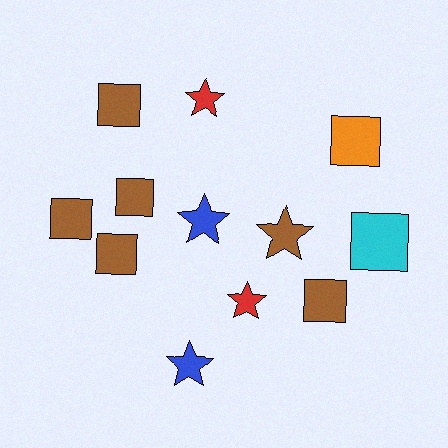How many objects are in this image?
There are 12 objects.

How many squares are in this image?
There are 7 squares.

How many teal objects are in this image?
There are no teal objects.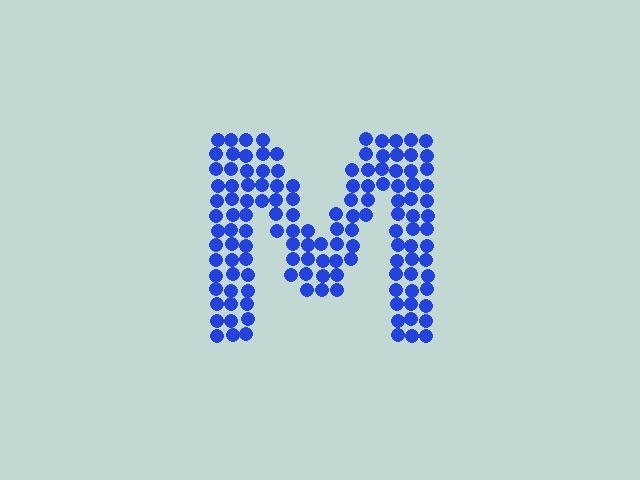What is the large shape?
The large shape is the letter M.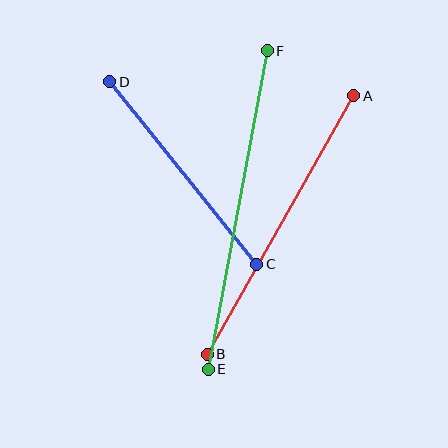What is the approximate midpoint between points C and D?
The midpoint is at approximately (183, 173) pixels.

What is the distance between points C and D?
The distance is approximately 234 pixels.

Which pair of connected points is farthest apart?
Points E and F are farthest apart.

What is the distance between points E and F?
The distance is approximately 324 pixels.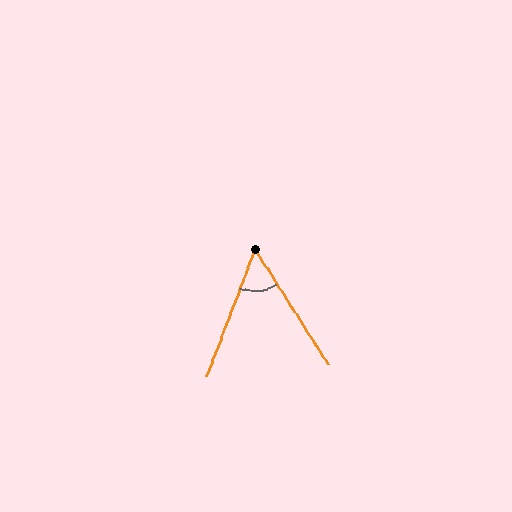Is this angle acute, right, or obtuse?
It is acute.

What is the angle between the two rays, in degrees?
Approximately 53 degrees.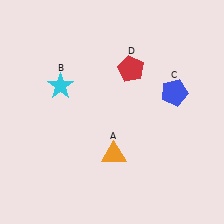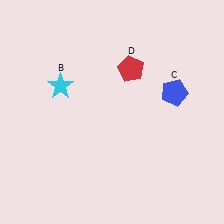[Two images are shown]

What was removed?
The orange triangle (A) was removed in Image 2.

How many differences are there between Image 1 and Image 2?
There is 1 difference between the two images.